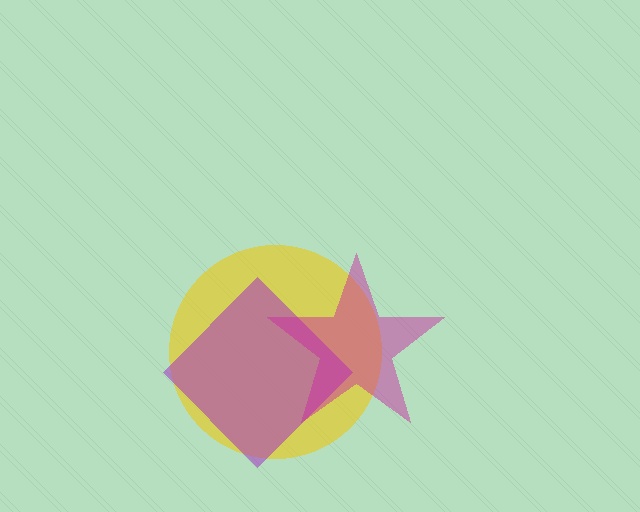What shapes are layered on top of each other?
The layered shapes are: a yellow circle, a purple diamond, a magenta star.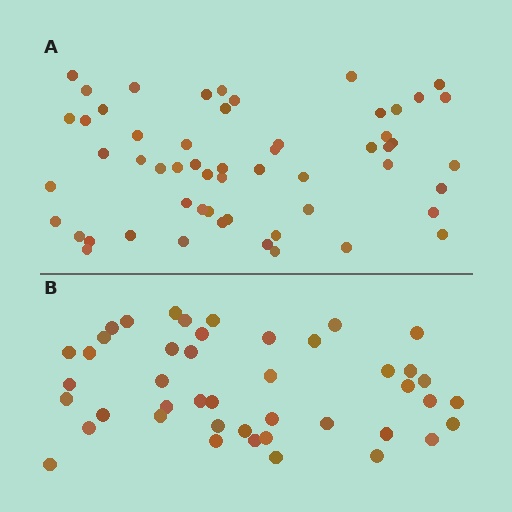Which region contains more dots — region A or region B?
Region A (the top region) has more dots.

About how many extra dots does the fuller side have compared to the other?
Region A has roughly 12 or so more dots than region B.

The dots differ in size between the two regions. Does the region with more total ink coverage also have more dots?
No. Region B has more total ink coverage because its dots are larger, but region A actually contains more individual dots. Total area can be misleading — the number of items is what matters here.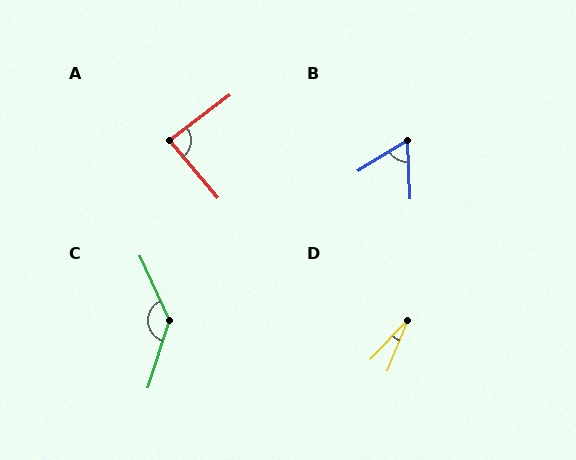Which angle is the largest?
C, at approximately 138 degrees.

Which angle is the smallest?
D, at approximately 23 degrees.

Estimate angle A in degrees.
Approximately 87 degrees.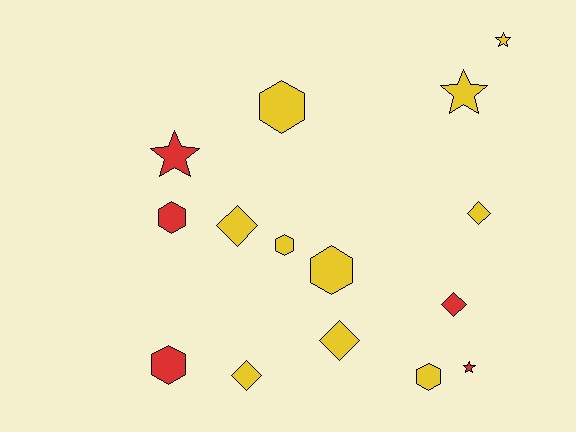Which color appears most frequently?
Yellow, with 10 objects.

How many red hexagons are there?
There are 2 red hexagons.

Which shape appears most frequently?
Hexagon, with 6 objects.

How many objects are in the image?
There are 15 objects.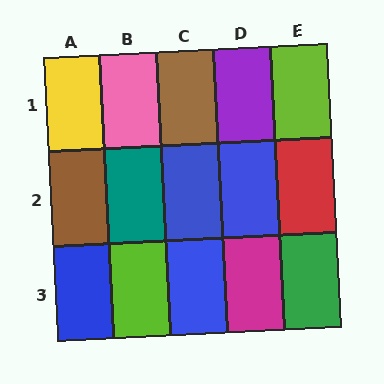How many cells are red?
1 cell is red.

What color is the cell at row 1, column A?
Yellow.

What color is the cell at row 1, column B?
Pink.